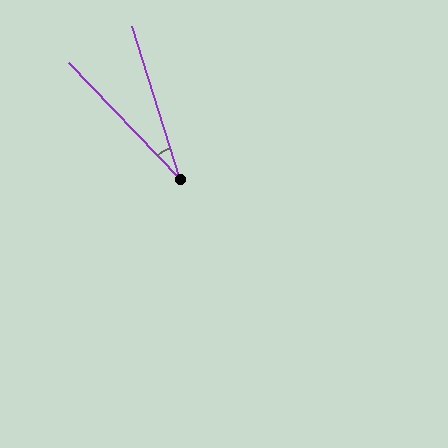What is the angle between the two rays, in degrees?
Approximately 27 degrees.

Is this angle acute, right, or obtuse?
It is acute.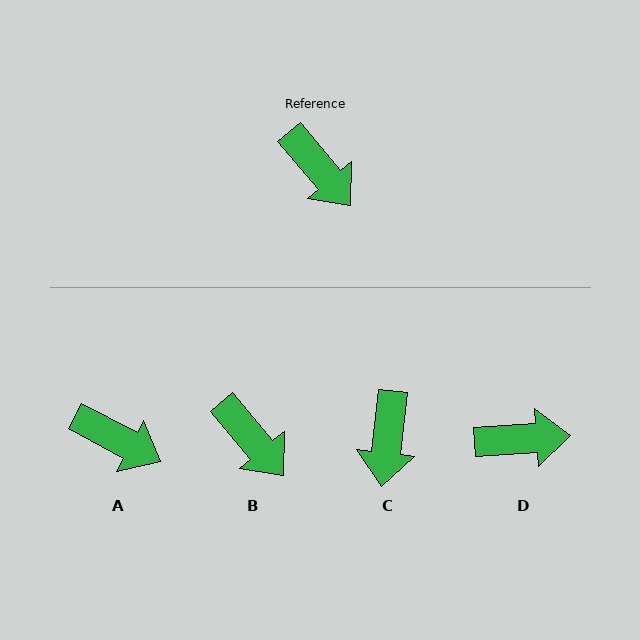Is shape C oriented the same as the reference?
No, it is off by about 47 degrees.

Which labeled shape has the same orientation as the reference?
B.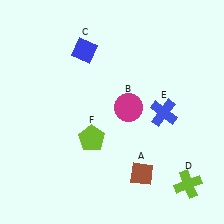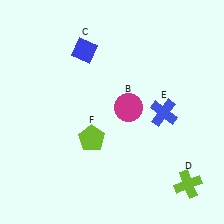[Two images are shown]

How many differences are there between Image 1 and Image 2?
There is 1 difference between the two images.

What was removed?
The brown diamond (A) was removed in Image 2.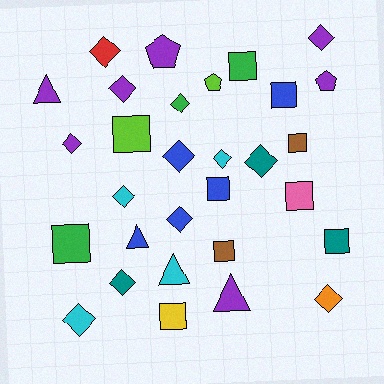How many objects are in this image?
There are 30 objects.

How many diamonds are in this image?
There are 13 diamonds.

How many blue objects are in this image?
There are 5 blue objects.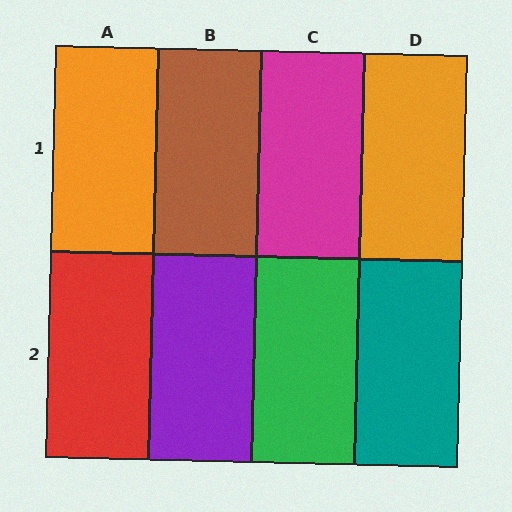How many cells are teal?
1 cell is teal.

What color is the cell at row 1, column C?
Magenta.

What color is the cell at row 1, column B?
Brown.